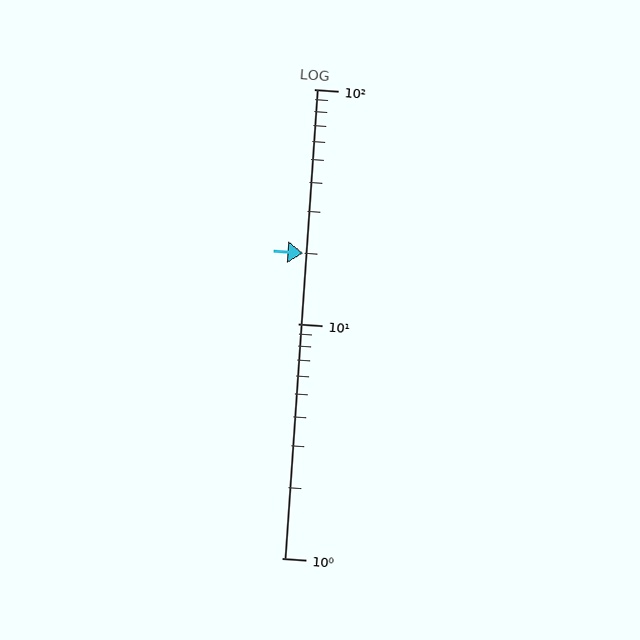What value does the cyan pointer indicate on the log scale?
The pointer indicates approximately 20.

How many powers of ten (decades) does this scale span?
The scale spans 2 decades, from 1 to 100.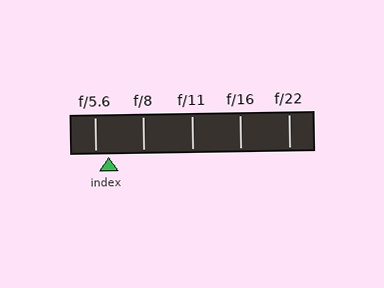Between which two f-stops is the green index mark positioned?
The index mark is between f/5.6 and f/8.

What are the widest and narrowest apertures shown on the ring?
The widest aperture shown is f/5.6 and the narrowest is f/22.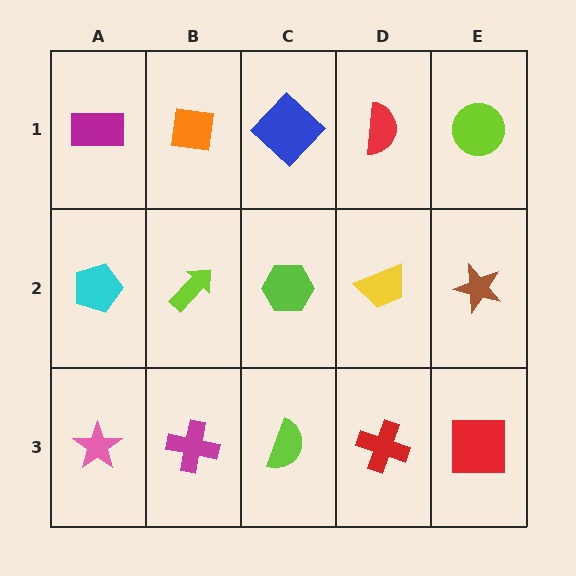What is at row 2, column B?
A lime arrow.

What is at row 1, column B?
An orange square.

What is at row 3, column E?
A red square.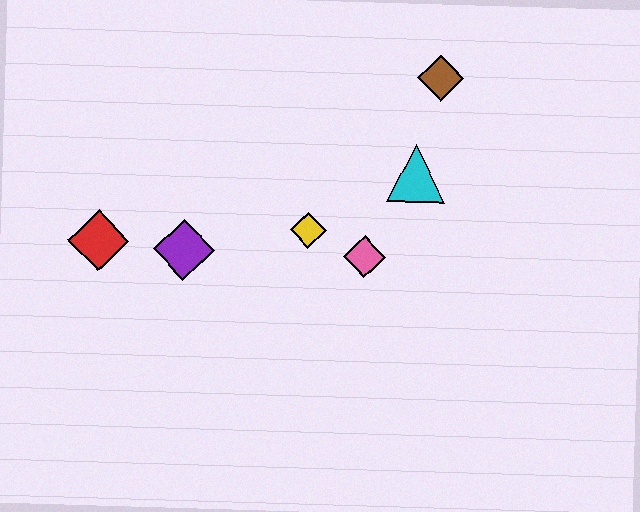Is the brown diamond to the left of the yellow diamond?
No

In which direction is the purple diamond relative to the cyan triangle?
The purple diamond is to the left of the cyan triangle.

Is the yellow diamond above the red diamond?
Yes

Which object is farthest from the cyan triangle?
The red diamond is farthest from the cyan triangle.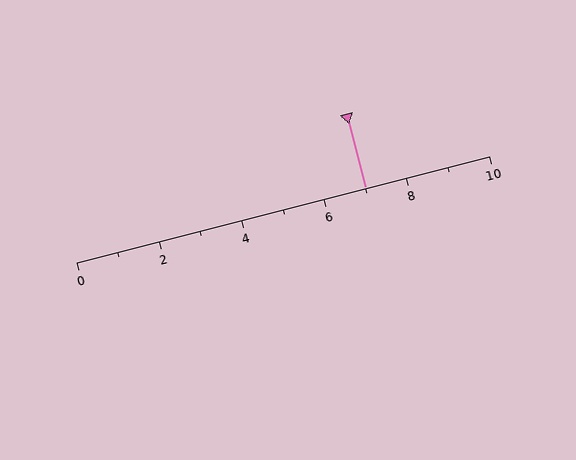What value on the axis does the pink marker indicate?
The marker indicates approximately 7.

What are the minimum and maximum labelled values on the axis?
The axis runs from 0 to 10.